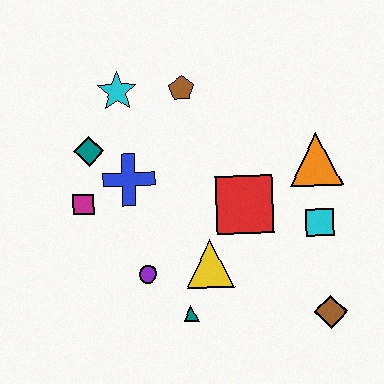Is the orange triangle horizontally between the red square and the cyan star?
No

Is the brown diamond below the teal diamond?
Yes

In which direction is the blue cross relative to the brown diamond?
The blue cross is to the left of the brown diamond.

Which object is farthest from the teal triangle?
The cyan star is farthest from the teal triangle.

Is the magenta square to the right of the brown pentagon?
No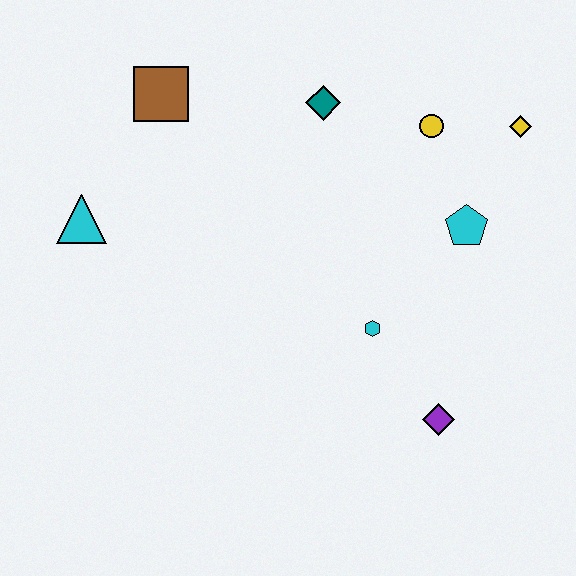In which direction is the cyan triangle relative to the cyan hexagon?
The cyan triangle is to the left of the cyan hexagon.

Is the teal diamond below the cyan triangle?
No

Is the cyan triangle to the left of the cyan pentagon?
Yes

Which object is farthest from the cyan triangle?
The yellow diamond is farthest from the cyan triangle.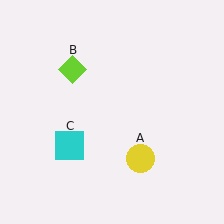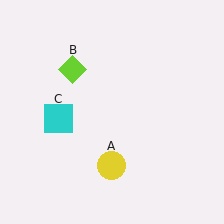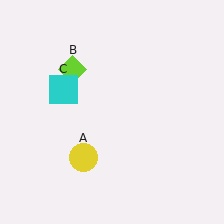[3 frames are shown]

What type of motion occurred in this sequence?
The yellow circle (object A), cyan square (object C) rotated clockwise around the center of the scene.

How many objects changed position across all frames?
2 objects changed position: yellow circle (object A), cyan square (object C).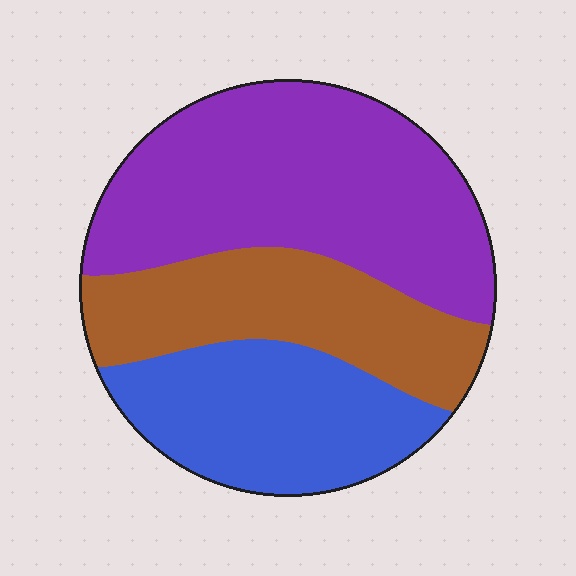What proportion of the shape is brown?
Brown covers 27% of the shape.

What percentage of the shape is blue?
Blue covers about 25% of the shape.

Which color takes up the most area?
Purple, at roughly 45%.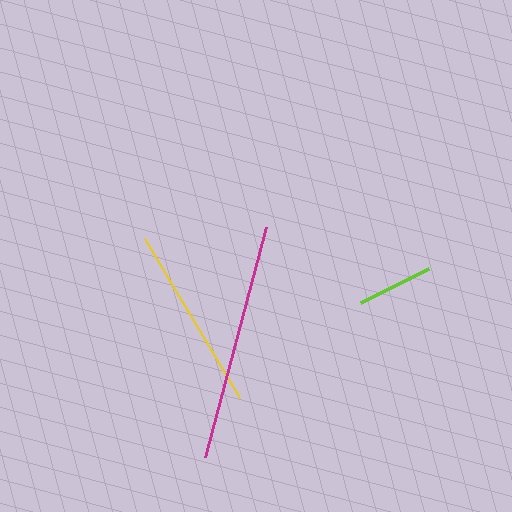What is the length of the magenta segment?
The magenta segment is approximately 238 pixels long.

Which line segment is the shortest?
The lime line is the shortest at approximately 76 pixels.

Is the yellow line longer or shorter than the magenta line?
The magenta line is longer than the yellow line.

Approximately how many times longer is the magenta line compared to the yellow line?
The magenta line is approximately 1.3 times the length of the yellow line.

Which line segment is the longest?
The magenta line is the longest at approximately 238 pixels.